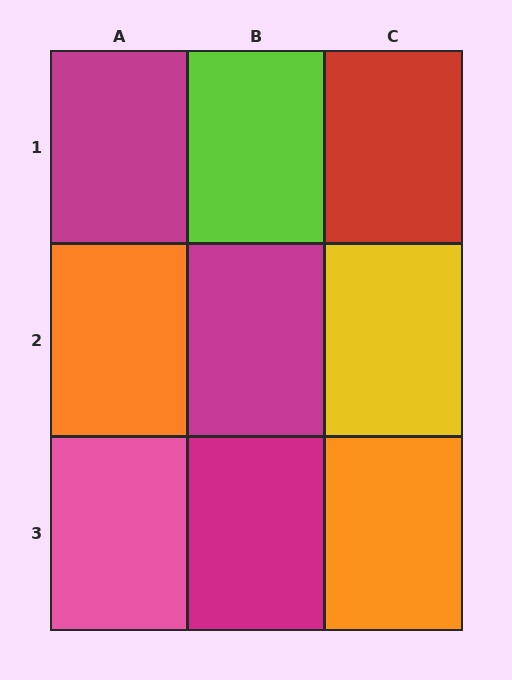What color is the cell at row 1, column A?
Magenta.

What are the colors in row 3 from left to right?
Pink, magenta, orange.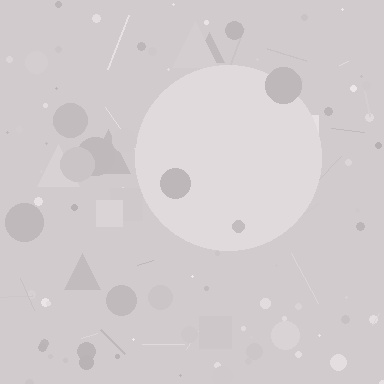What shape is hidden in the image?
A circle is hidden in the image.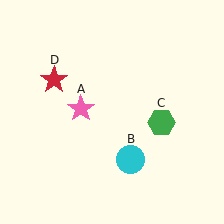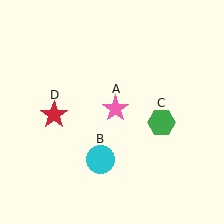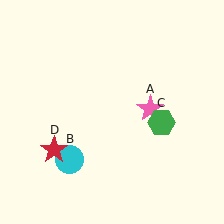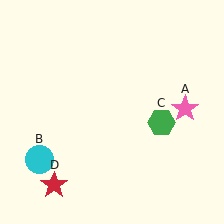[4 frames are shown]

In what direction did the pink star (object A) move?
The pink star (object A) moved right.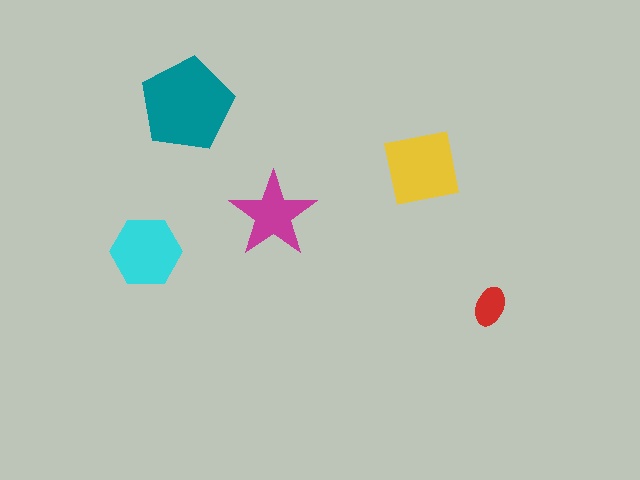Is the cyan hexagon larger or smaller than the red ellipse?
Larger.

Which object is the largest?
The teal pentagon.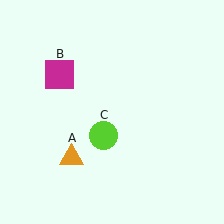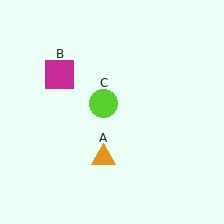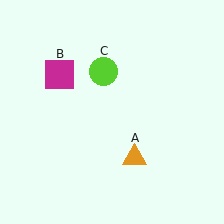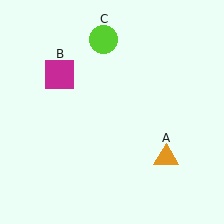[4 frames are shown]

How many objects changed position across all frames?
2 objects changed position: orange triangle (object A), lime circle (object C).